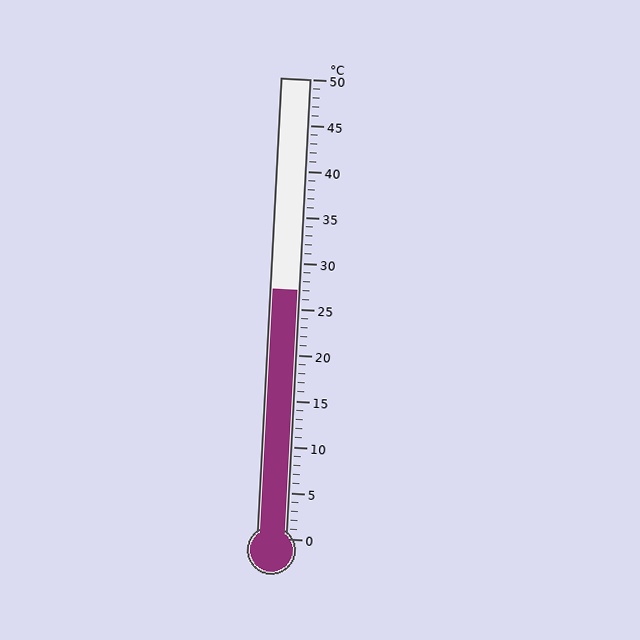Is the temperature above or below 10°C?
The temperature is above 10°C.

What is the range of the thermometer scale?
The thermometer scale ranges from 0°C to 50°C.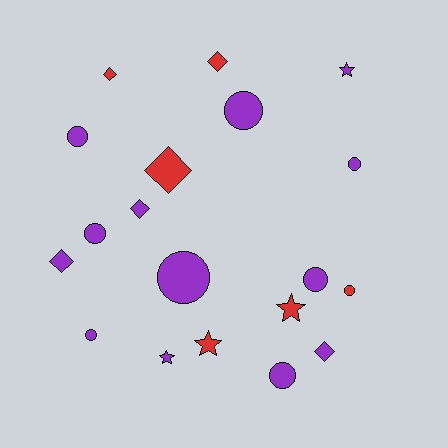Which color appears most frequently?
Purple, with 13 objects.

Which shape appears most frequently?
Circle, with 9 objects.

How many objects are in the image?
There are 19 objects.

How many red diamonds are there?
There are 3 red diamonds.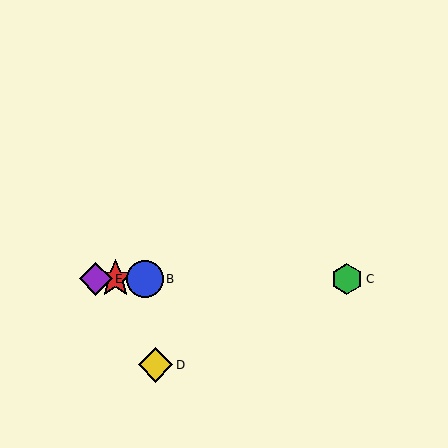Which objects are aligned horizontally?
Objects A, B, C, E are aligned horizontally.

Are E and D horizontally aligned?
No, E is at y≈279 and D is at y≈365.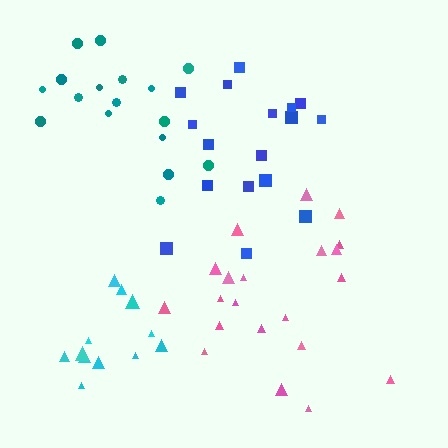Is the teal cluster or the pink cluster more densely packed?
Teal.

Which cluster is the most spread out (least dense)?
Blue.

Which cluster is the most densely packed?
Cyan.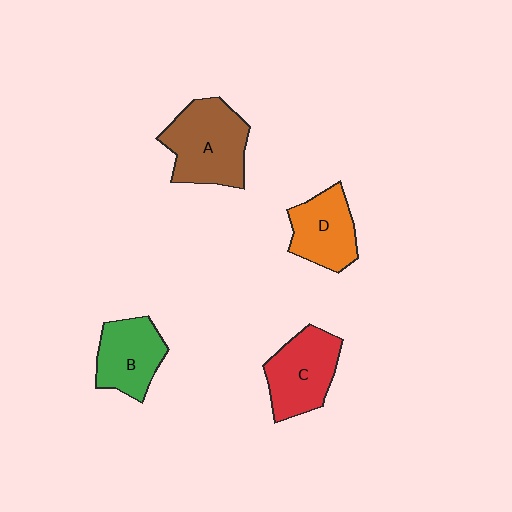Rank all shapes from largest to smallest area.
From largest to smallest: A (brown), C (red), B (green), D (orange).